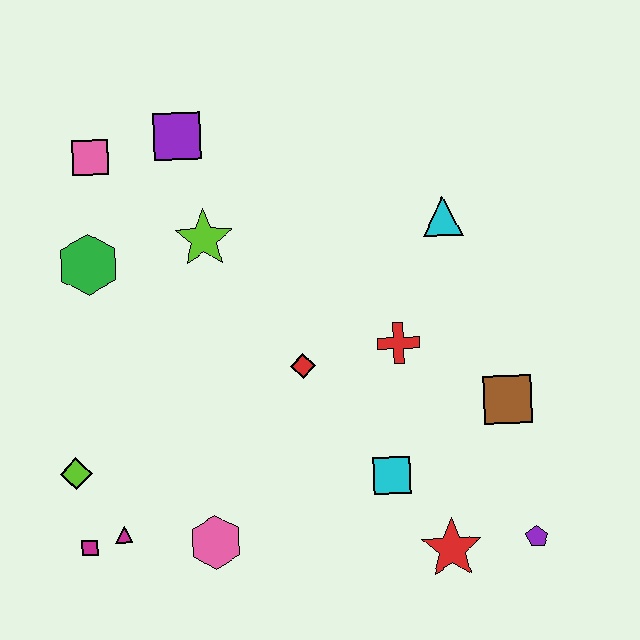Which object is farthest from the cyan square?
The pink square is farthest from the cyan square.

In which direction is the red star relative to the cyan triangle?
The red star is below the cyan triangle.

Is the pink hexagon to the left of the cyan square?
Yes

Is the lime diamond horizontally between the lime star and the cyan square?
No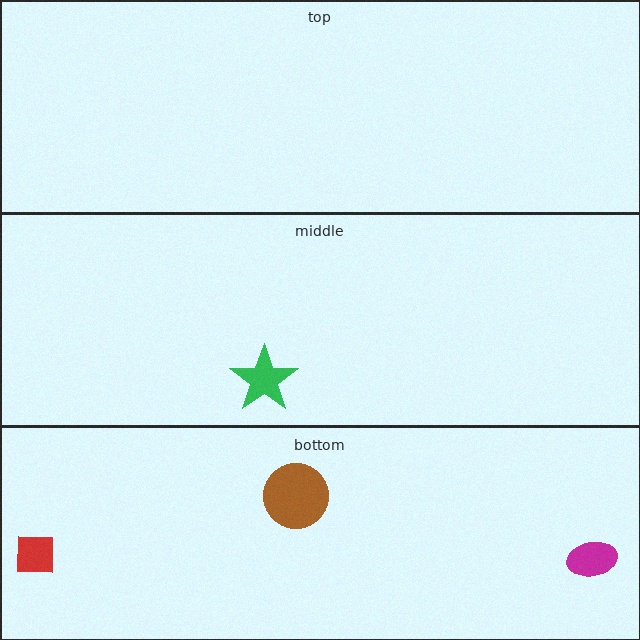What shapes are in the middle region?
The green star.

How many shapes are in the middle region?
1.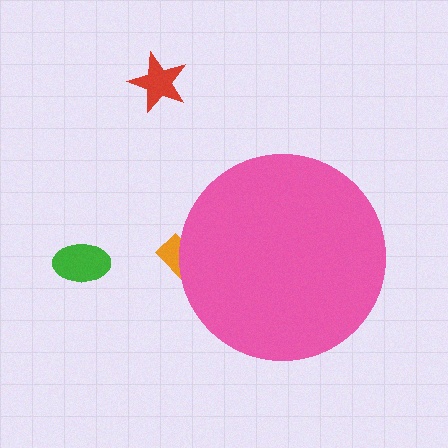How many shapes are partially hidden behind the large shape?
1 shape is partially hidden.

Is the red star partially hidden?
No, the red star is fully visible.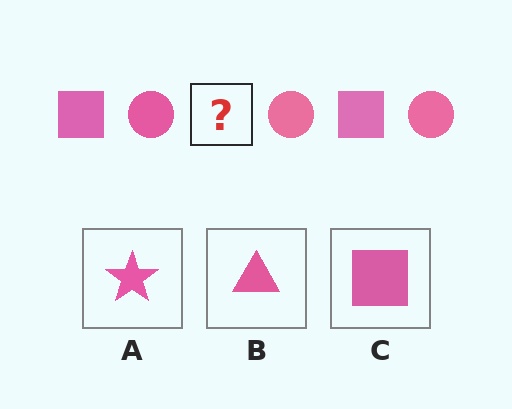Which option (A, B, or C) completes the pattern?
C.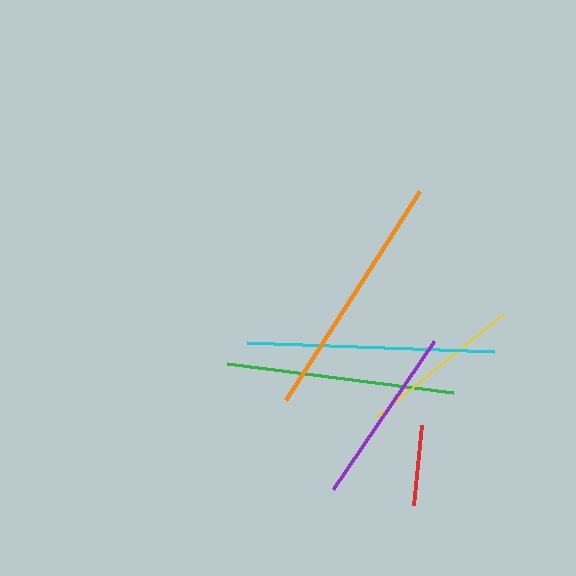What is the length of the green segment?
The green segment is approximately 228 pixels long.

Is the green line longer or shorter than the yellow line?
The green line is longer than the yellow line.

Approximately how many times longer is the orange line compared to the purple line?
The orange line is approximately 1.4 times the length of the purple line.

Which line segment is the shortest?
The red line is the shortest at approximately 81 pixels.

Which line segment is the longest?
The orange line is the longest at approximately 249 pixels.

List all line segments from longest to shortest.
From longest to shortest: orange, cyan, green, purple, yellow, red.